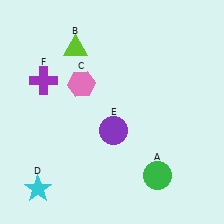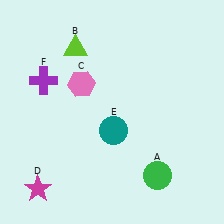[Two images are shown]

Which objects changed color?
D changed from cyan to magenta. E changed from purple to teal.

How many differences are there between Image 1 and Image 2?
There are 2 differences between the two images.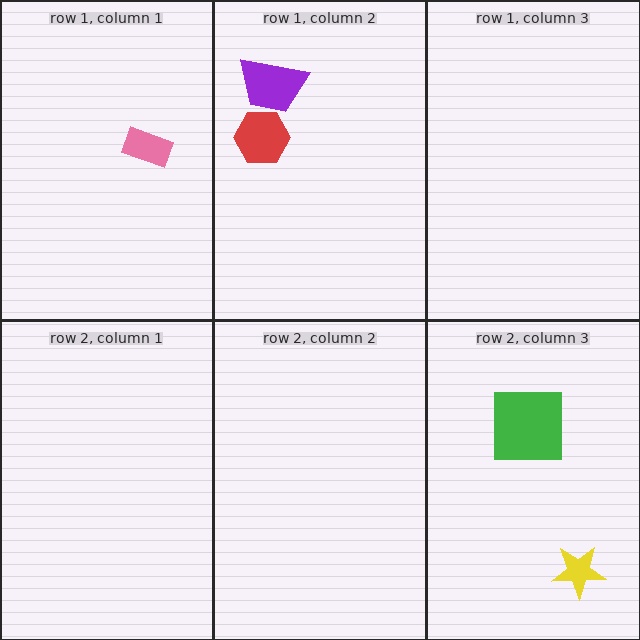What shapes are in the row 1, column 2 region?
The purple trapezoid, the red hexagon.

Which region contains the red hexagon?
The row 1, column 2 region.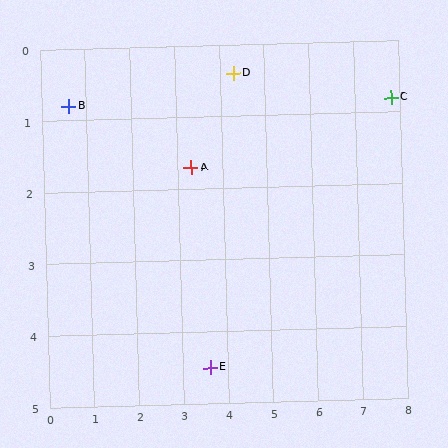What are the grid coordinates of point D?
Point D is at approximately (4.3, 0.4).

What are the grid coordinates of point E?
Point E is at approximately (3.6, 4.5).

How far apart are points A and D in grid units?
Points A and D are about 1.6 grid units apart.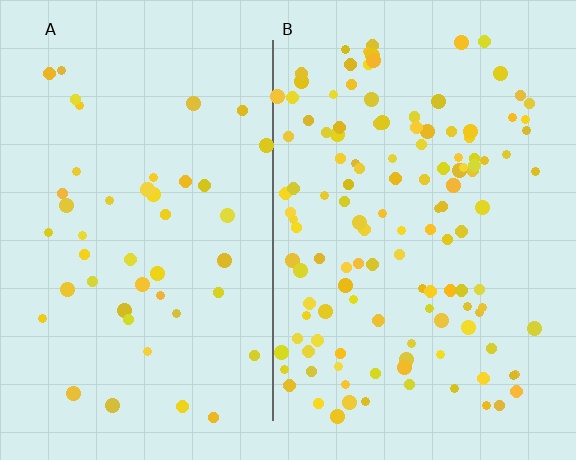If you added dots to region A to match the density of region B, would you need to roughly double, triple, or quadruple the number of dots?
Approximately triple.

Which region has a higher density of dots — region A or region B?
B (the right).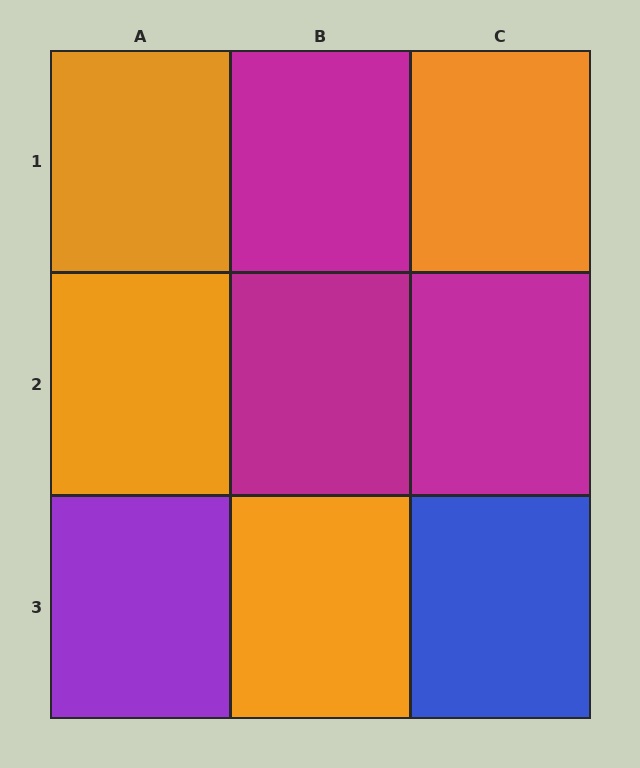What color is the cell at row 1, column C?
Orange.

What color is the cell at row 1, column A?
Orange.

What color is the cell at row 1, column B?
Magenta.